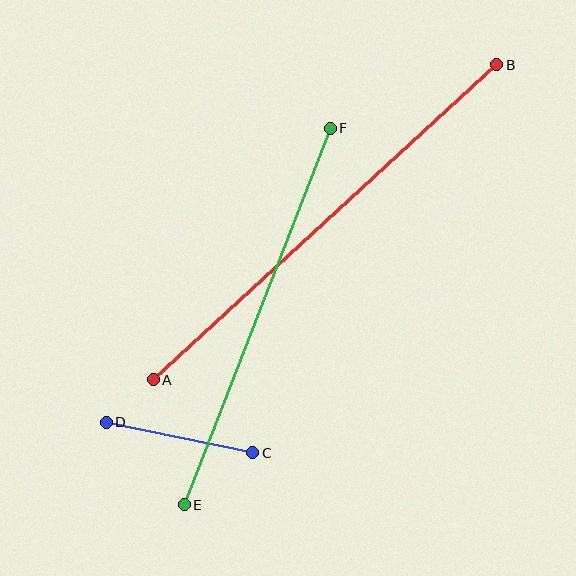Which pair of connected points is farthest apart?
Points A and B are farthest apart.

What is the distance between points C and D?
The distance is approximately 149 pixels.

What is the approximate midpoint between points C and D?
The midpoint is at approximately (179, 438) pixels.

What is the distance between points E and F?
The distance is approximately 404 pixels.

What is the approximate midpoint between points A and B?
The midpoint is at approximately (325, 222) pixels.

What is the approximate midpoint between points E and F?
The midpoint is at approximately (257, 316) pixels.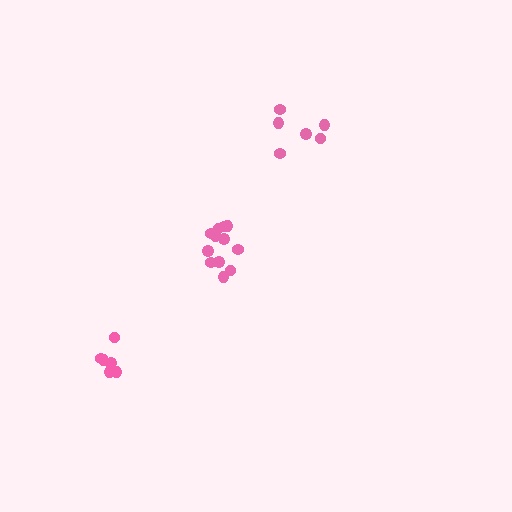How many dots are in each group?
Group 1: 12 dots, Group 2: 6 dots, Group 3: 6 dots (24 total).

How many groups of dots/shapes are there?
There are 3 groups.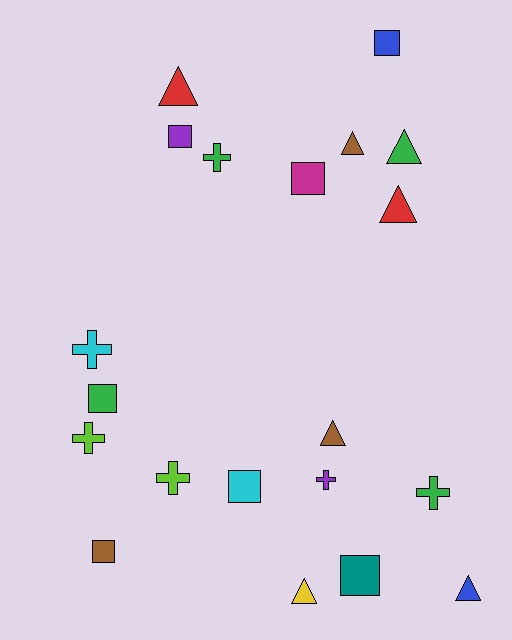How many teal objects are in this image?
There is 1 teal object.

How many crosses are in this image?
There are 6 crosses.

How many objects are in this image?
There are 20 objects.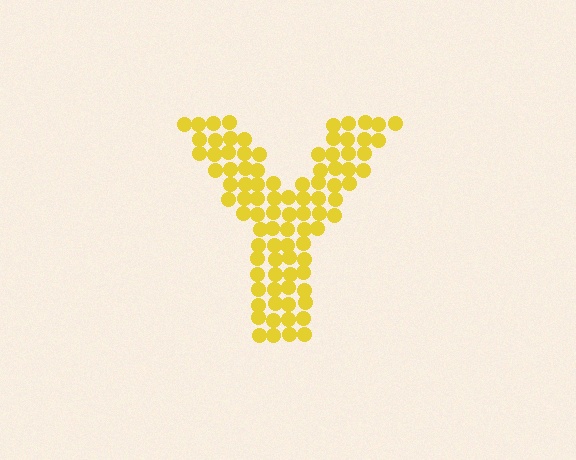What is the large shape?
The large shape is the letter Y.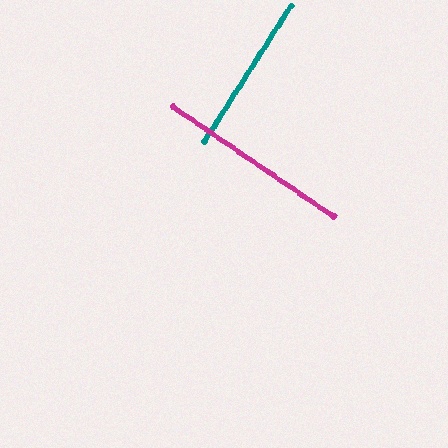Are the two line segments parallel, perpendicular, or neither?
Perpendicular — they meet at approximately 88°.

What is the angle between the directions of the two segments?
Approximately 88 degrees.